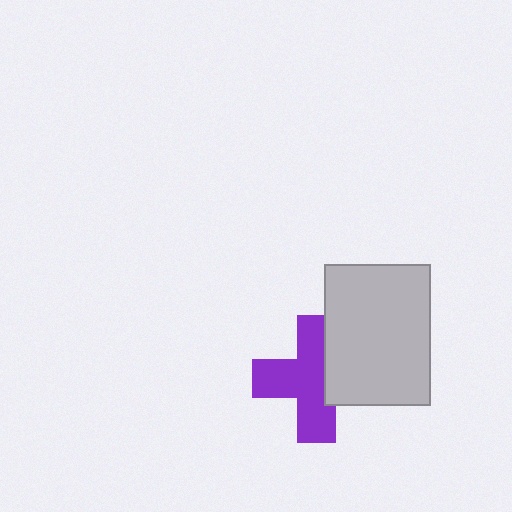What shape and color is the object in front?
The object in front is a light gray rectangle.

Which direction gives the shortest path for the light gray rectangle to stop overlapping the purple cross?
Moving right gives the shortest separation.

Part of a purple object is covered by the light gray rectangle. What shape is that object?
It is a cross.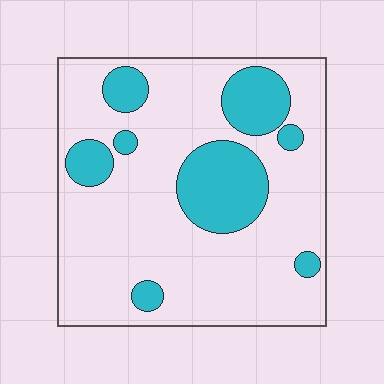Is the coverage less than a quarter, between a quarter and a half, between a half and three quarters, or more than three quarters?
Less than a quarter.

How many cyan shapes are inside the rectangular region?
8.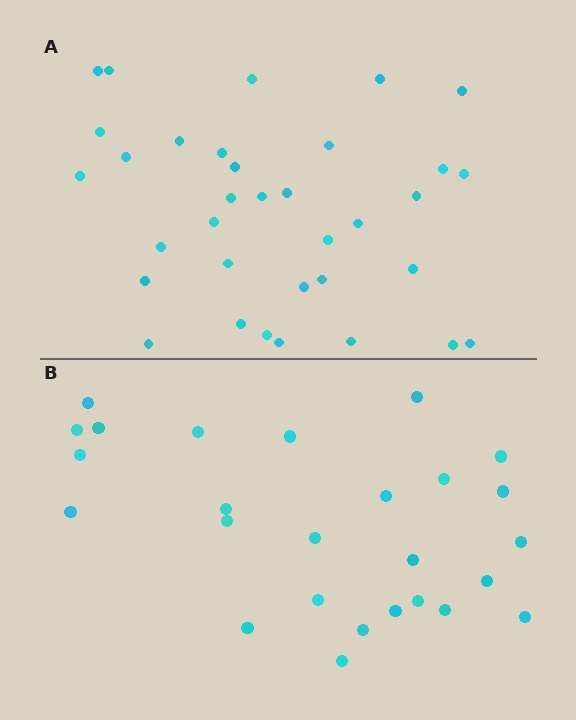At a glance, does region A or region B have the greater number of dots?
Region A (the top region) has more dots.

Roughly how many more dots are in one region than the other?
Region A has roughly 8 or so more dots than region B.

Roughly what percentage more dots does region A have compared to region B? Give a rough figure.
About 30% more.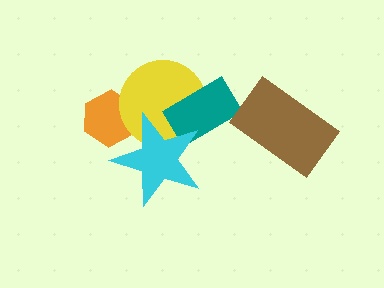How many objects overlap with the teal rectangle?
2 objects overlap with the teal rectangle.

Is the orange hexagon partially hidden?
Yes, it is partially covered by another shape.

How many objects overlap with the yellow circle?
3 objects overlap with the yellow circle.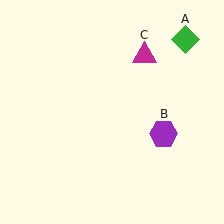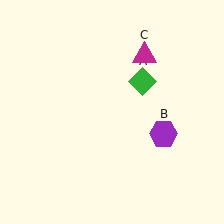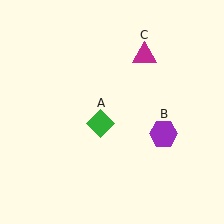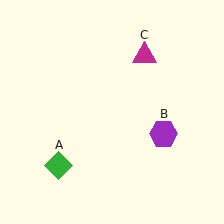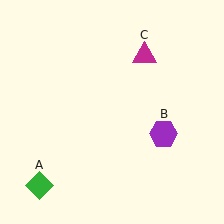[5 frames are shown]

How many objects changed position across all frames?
1 object changed position: green diamond (object A).